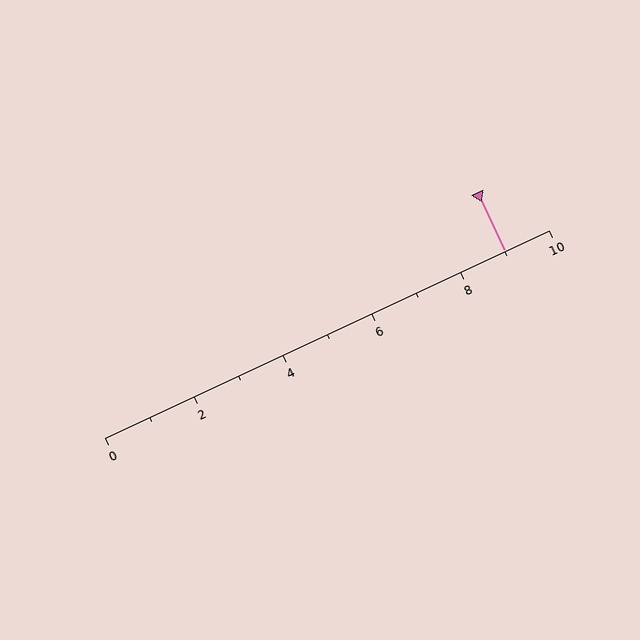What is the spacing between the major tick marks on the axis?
The major ticks are spaced 2 apart.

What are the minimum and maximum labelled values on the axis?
The axis runs from 0 to 10.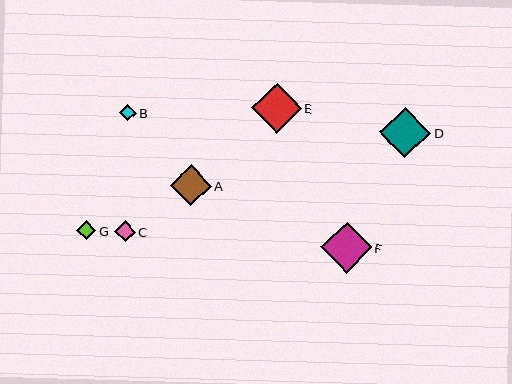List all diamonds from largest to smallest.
From largest to smallest: F, D, E, A, C, G, B.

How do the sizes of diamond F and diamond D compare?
Diamond F and diamond D are approximately the same size.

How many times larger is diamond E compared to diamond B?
Diamond E is approximately 3.0 times the size of diamond B.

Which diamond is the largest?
Diamond F is the largest with a size of approximately 51 pixels.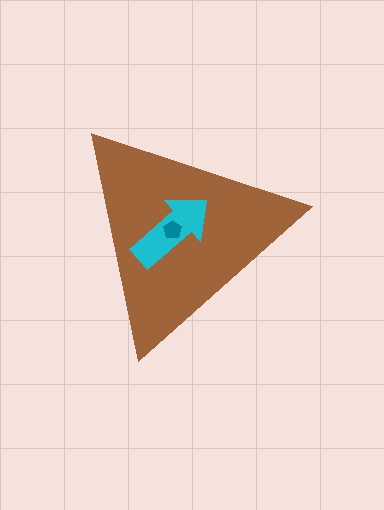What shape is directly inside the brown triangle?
The cyan arrow.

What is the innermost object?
The teal pentagon.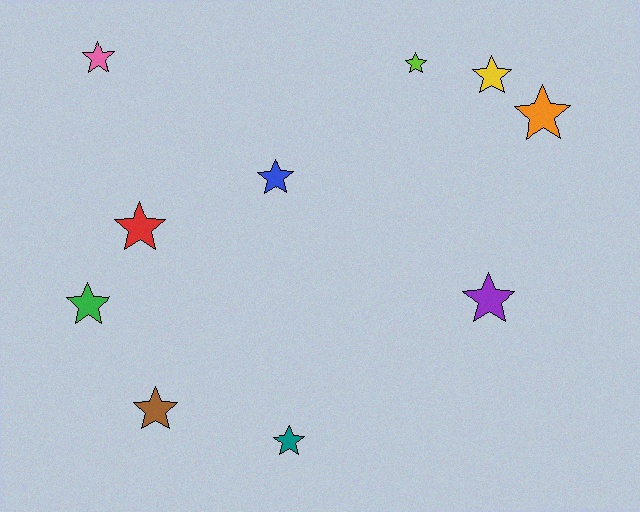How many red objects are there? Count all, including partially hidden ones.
There is 1 red object.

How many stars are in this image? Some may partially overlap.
There are 10 stars.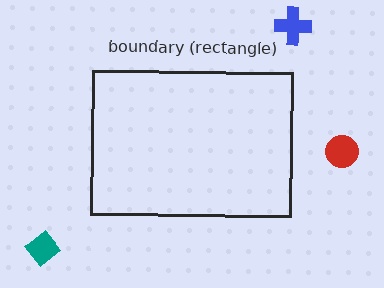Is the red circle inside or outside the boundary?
Outside.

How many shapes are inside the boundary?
0 inside, 3 outside.